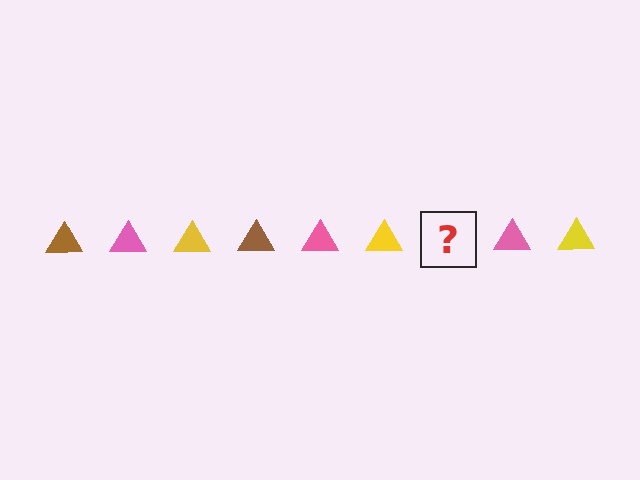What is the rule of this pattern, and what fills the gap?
The rule is that the pattern cycles through brown, pink, yellow triangles. The gap should be filled with a brown triangle.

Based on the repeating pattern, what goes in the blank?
The blank should be a brown triangle.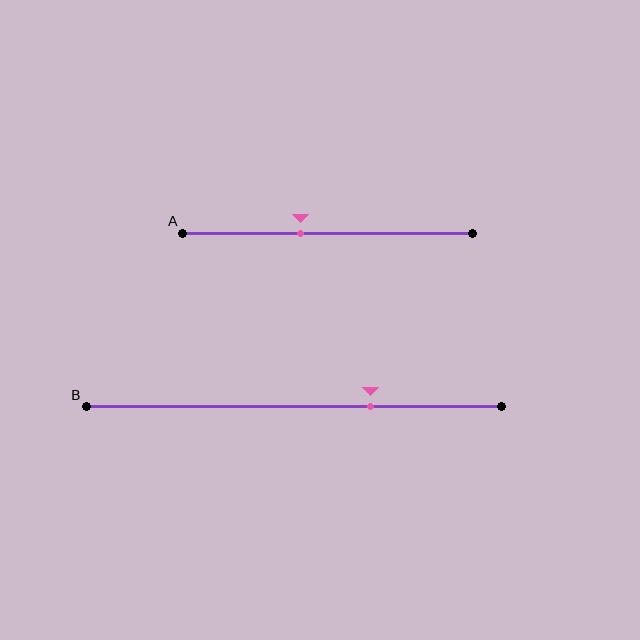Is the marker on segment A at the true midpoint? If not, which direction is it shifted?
No, the marker on segment A is shifted to the left by about 10% of the segment length.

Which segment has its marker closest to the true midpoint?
Segment A has its marker closest to the true midpoint.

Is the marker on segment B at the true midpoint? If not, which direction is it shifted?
No, the marker on segment B is shifted to the right by about 18% of the segment length.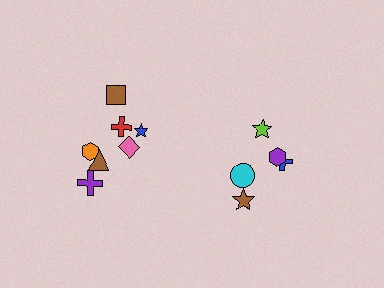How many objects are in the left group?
There are 7 objects.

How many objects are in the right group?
There are 5 objects.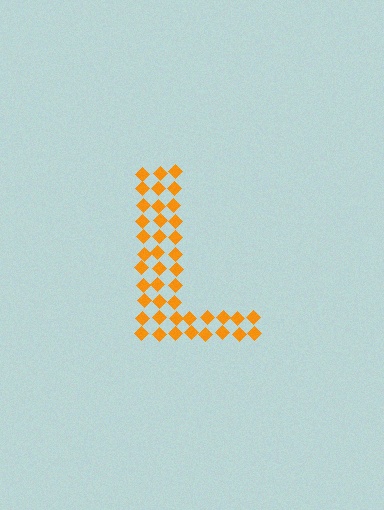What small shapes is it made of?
It is made of small diamonds.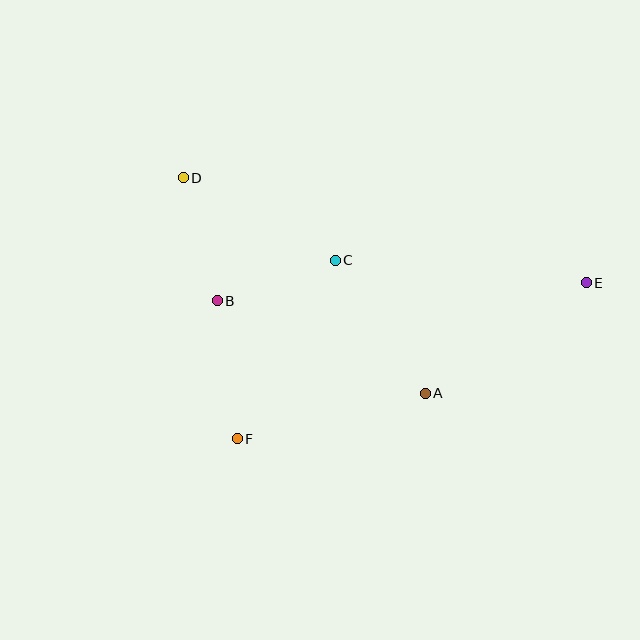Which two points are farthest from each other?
Points D and E are farthest from each other.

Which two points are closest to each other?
Points B and C are closest to each other.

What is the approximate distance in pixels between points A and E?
The distance between A and E is approximately 195 pixels.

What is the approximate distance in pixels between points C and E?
The distance between C and E is approximately 252 pixels.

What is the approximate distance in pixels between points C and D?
The distance between C and D is approximately 173 pixels.